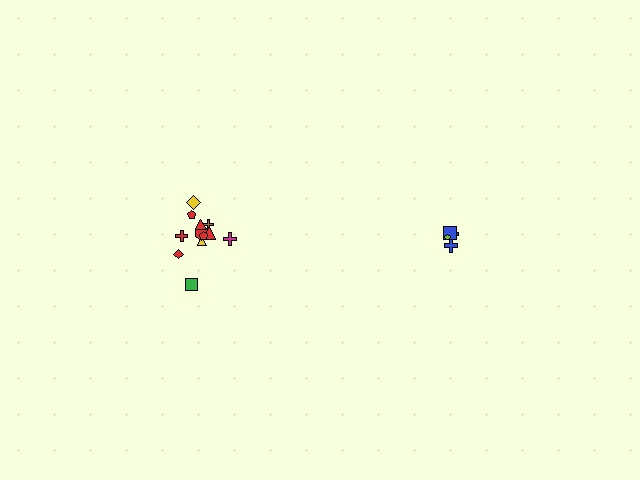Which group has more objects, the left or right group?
The left group.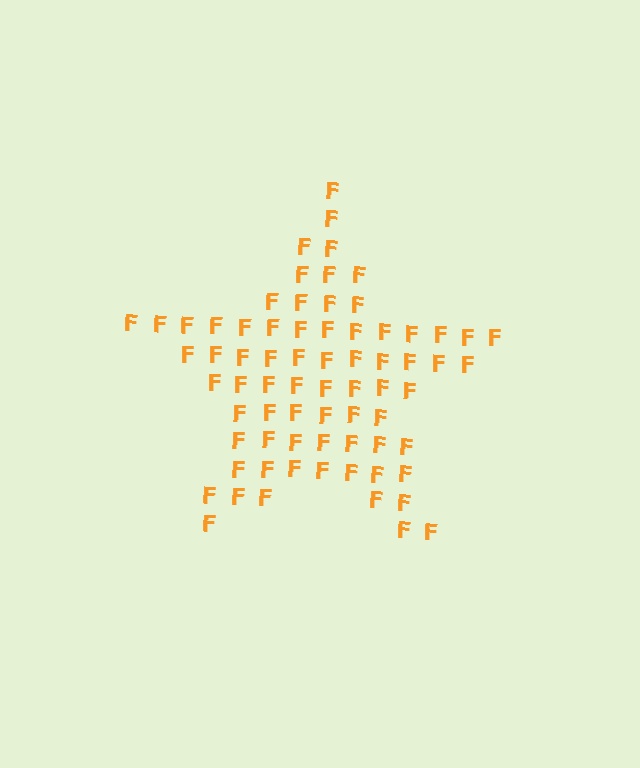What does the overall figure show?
The overall figure shows a star.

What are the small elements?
The small elements are letter F's.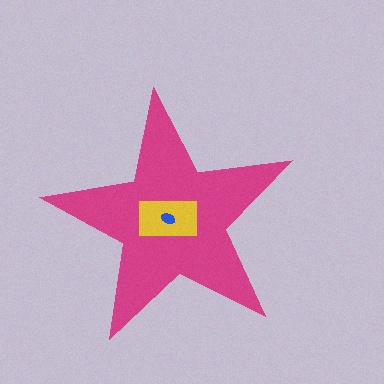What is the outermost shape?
The magenta star.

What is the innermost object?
The blue ellipse.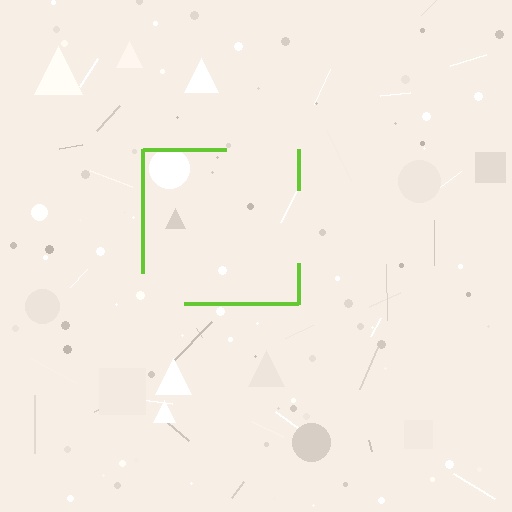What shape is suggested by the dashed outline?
The dashed outline suggests a square.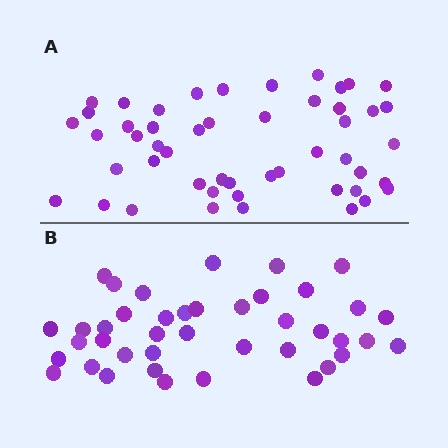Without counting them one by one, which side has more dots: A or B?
Region A (the top region) has more dots.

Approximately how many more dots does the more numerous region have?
Region A has roughly 8 or so more dots than region B.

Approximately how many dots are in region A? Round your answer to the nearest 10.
About 50 dots.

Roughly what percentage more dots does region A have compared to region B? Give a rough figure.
About 20% more.